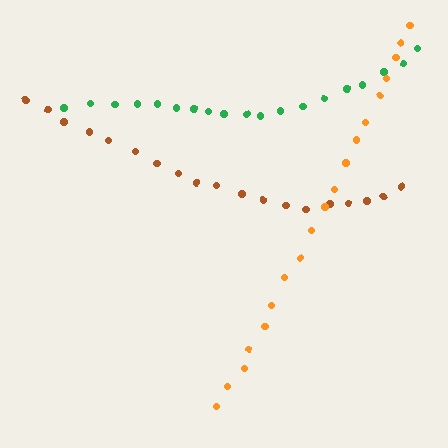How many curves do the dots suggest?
There are 3 distinct paths.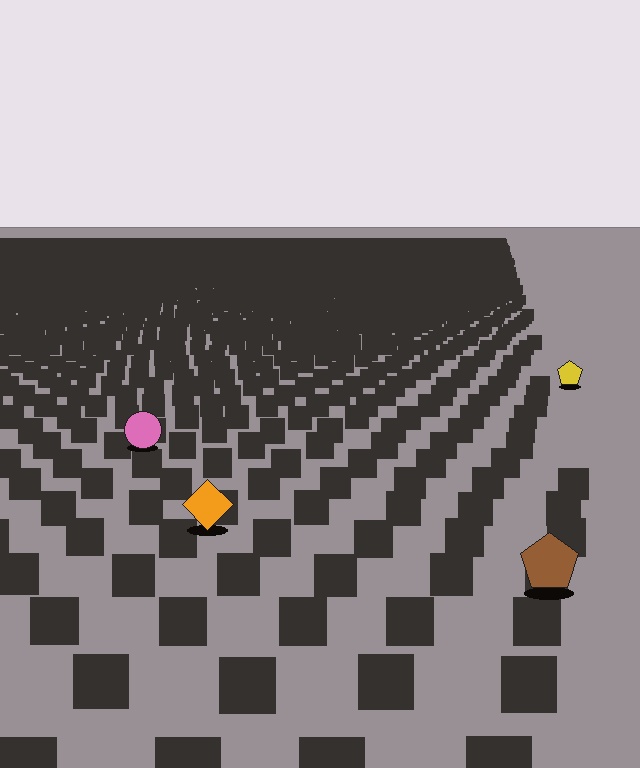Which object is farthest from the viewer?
The yellow pentagon is farthest from the viewer. It appears smaller and the ground texture around it is denser.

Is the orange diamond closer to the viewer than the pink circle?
Yes. The orange diamond is closer — you can tell from the texture gradient: the ground texture is coarser near it.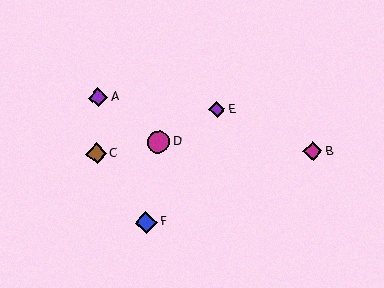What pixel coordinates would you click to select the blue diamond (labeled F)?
Click at (146, 222) to select the blue diamond F.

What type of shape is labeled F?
Shape F is a blue diamond.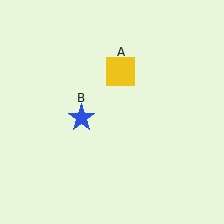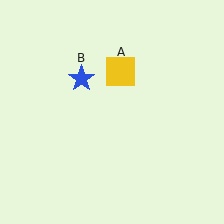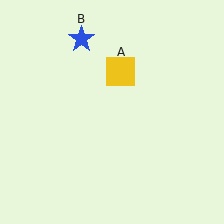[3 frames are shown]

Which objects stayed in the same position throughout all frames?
Yellow square (object A) remained stationary.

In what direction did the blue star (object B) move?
The blue star (object B) moved up.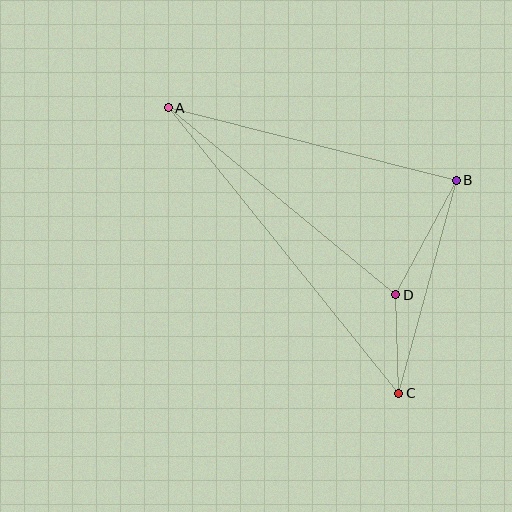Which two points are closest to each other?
Points C and D are closest to each other.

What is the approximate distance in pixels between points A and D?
The distance between A and D is approximately 295 pixels.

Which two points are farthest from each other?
Points A and C are farthest from each other.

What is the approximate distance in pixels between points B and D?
The distance between B and D is approximately 129 pixels.